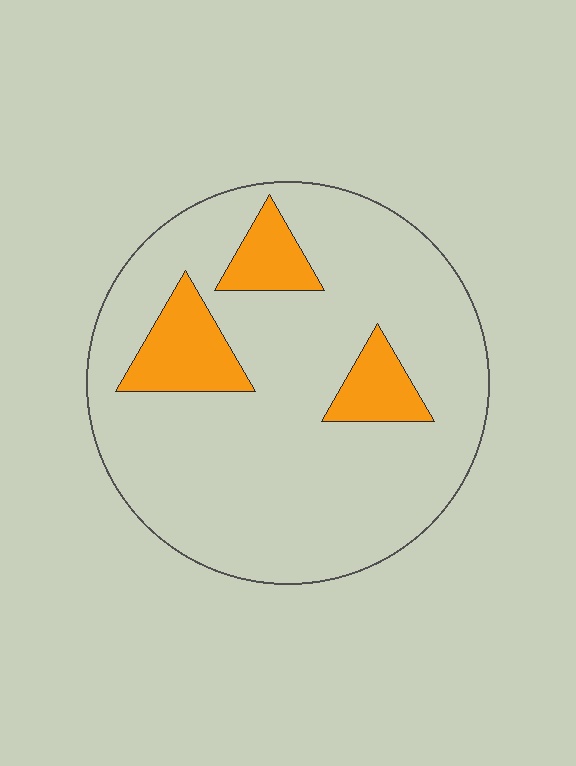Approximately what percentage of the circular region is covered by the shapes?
Approximately 15%.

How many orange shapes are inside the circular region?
3.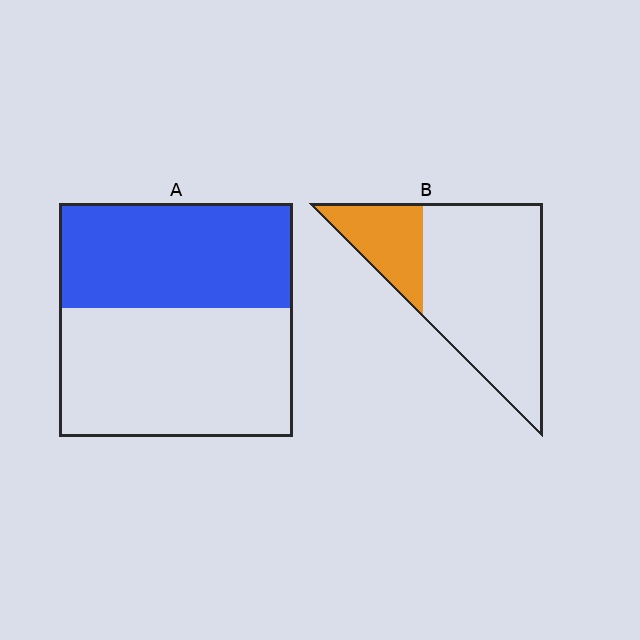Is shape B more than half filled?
No.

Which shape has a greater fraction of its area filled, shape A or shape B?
Shape A.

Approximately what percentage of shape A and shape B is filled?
A is approximately 45% and B is approximately 25%.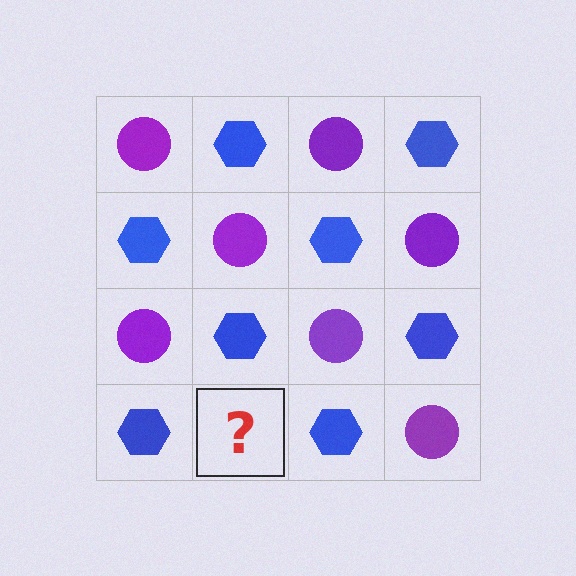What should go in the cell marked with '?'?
The missing cell should contain a purple circle.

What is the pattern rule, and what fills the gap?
The rule is that it alternates purple circle and blue hexagon in a checkerboard pattern. The gap should be filled with a purple circle.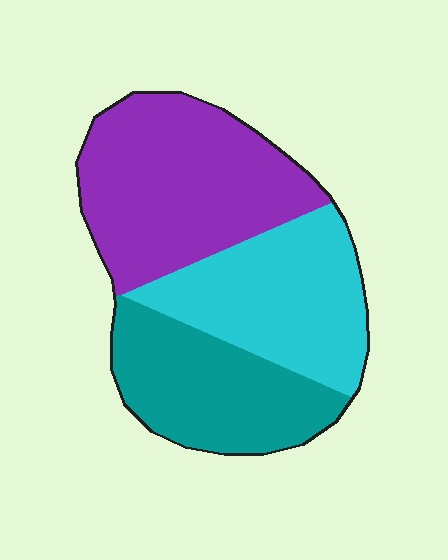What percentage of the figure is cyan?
Cyan covers around 30% of the figure.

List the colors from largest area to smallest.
From largest to smallest: purple, cyan, teal.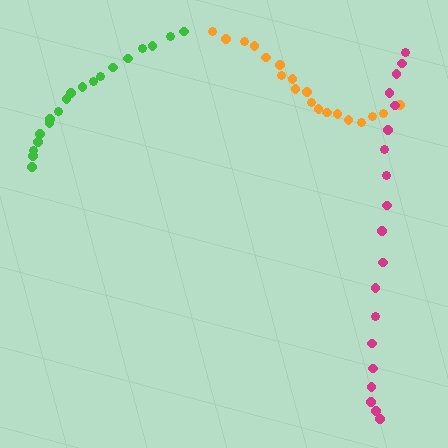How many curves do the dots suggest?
There are 3 distinct paths.